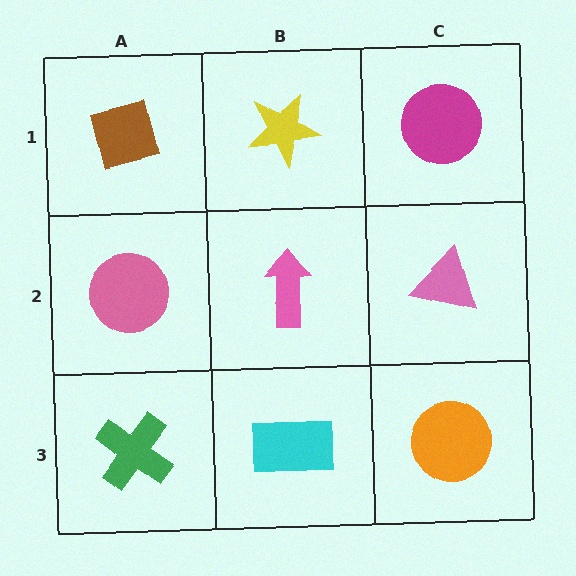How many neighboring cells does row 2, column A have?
3.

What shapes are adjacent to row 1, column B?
A pink arrow (row 2, column B), a brown square (row 1, column A), a magenta circle (row 1, column C).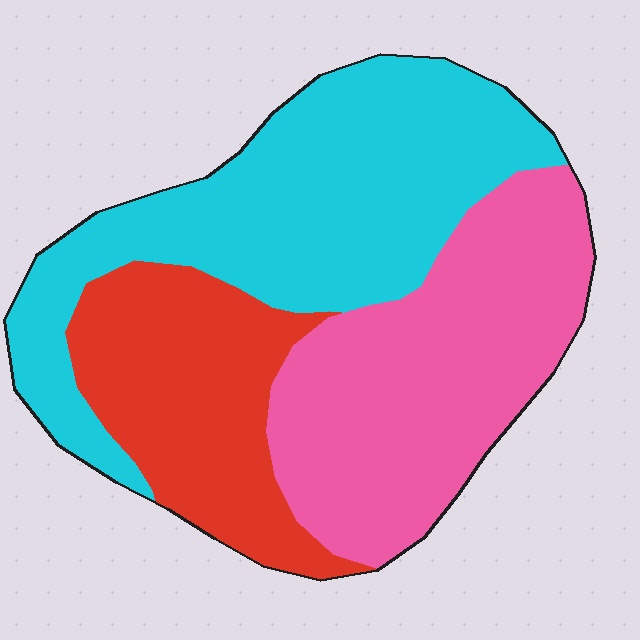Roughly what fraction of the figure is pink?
Pink covers roughly 35% of the figure.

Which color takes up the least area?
Red, at roughly 25%.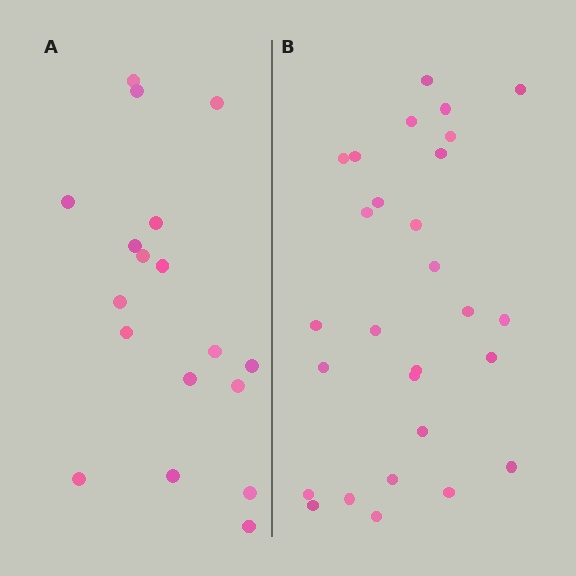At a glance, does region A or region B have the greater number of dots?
Region B (the right region) has more dots.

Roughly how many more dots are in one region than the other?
Region B has roughly 10 or so more dots than region A.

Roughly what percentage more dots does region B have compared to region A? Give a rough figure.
About 55% more.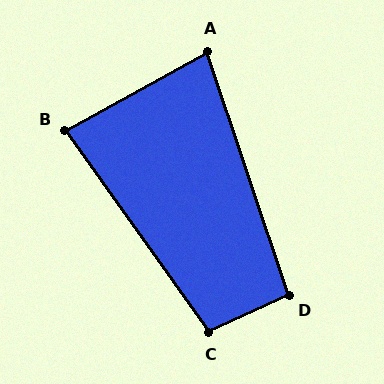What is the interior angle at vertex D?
Approximately 97 degrees (obtuse).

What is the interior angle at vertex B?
Approximately 83 degrees (acute).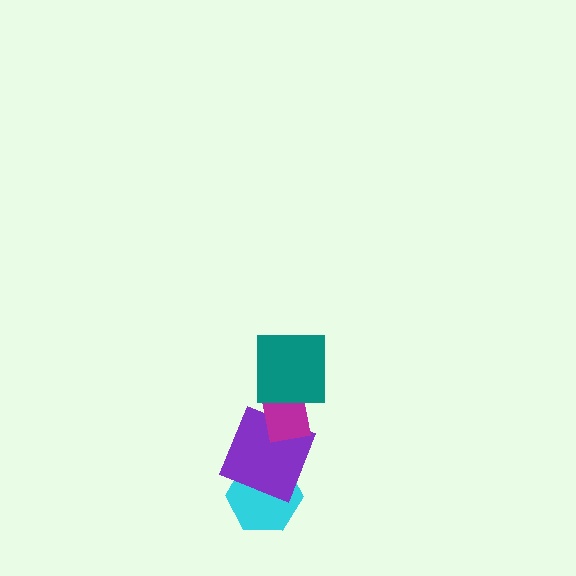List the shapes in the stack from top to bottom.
From top to bottom: the teal square, the magenta rectangle, the purple square, the cyan hexagon.